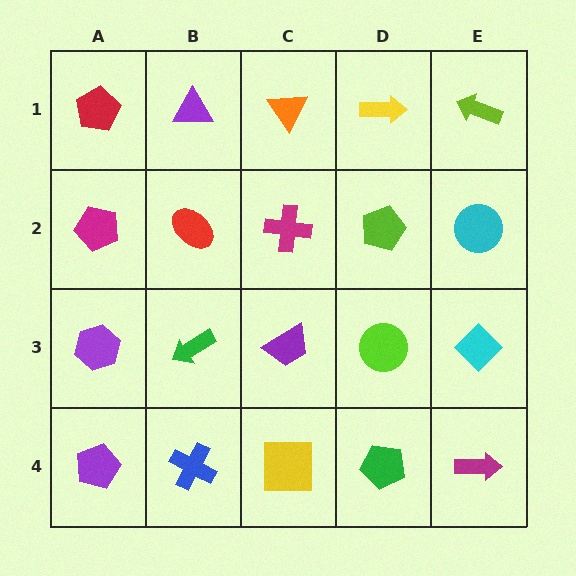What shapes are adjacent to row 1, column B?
A red ellipse (row 2, column B), a red pentagon (row 1, column A), an orange triangle (row 1, column C).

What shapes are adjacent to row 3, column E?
A cyan circle (row 2, column E), a magenta arrow (row 4, column E), a lime circle (row 3, column D).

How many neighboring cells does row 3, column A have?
3.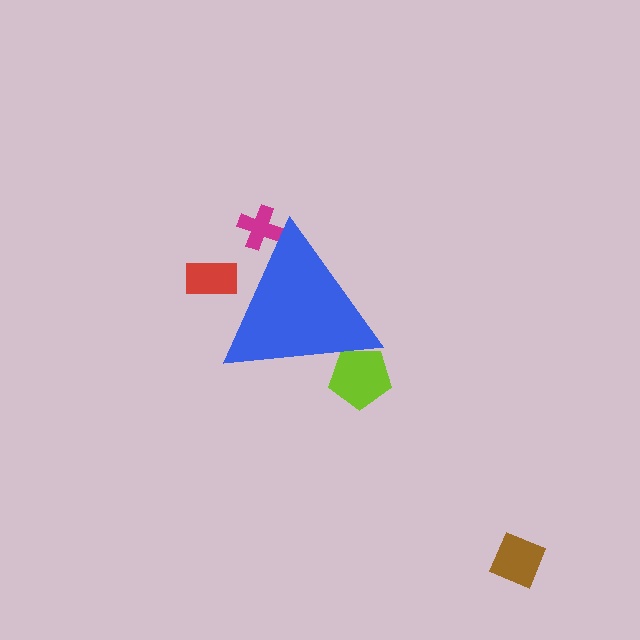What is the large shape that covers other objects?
A blue triangle.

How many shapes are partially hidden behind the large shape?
3 shapes are partially hidden.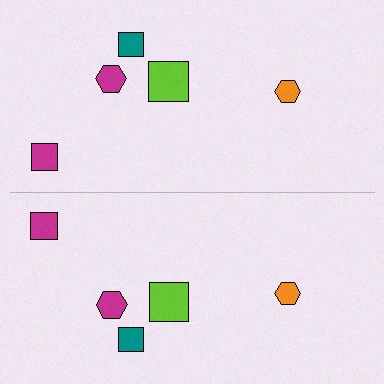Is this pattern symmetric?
Yes, this pattern has bilateral (reflection) symmetry.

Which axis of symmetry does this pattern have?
The pattern has a horizontal axis of symmetry running through the center of the image.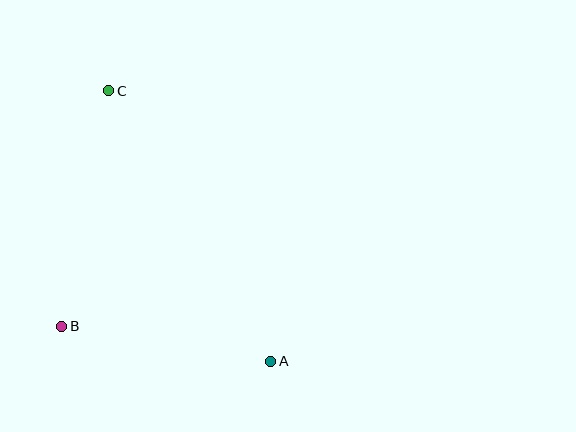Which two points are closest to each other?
Points A and B are closest to each other.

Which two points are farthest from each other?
Points A and C are farthest from each other.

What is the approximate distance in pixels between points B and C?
The distance between B and C is approximately 240 pixels.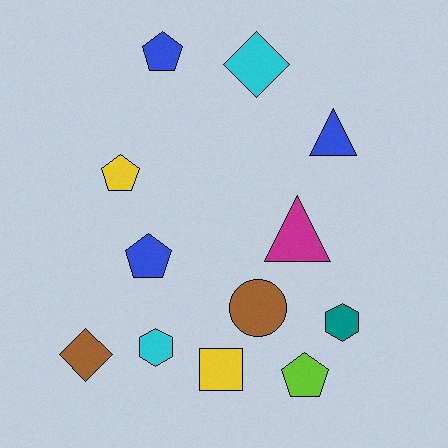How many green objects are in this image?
There are no green objects.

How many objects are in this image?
There are 12 objects.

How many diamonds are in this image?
There are 2 diamonds.